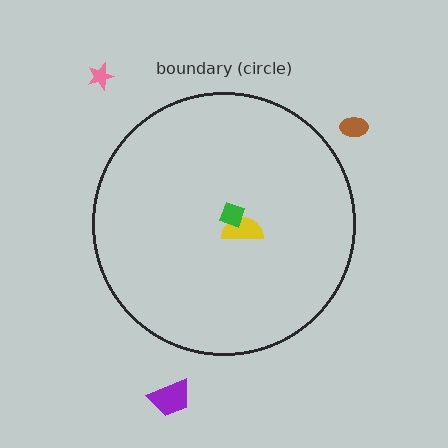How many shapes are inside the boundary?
2 inside, 3 outside.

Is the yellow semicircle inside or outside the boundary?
Inside.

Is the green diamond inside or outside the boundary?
Inside.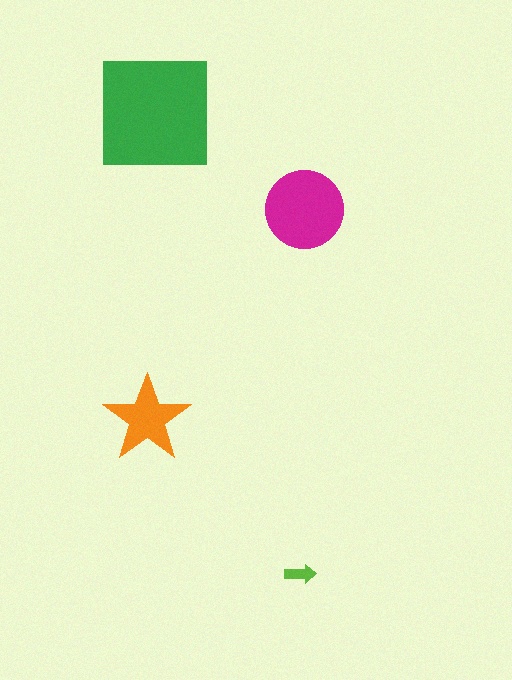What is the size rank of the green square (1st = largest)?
1st.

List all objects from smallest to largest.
The lime arrow, the orange star, the magenta circle, the green square.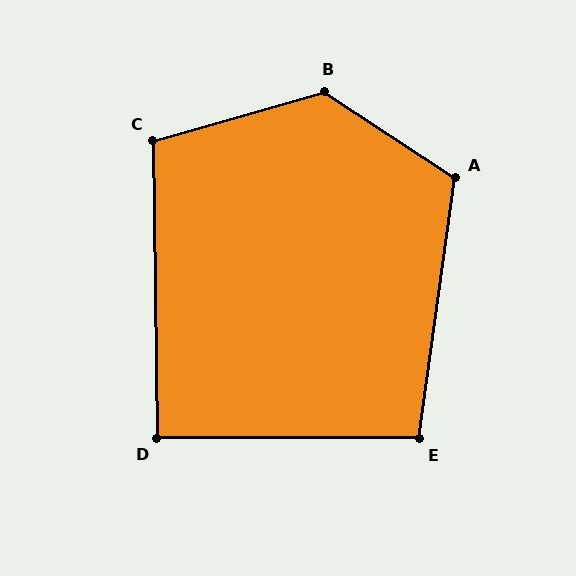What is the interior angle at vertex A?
Approximately 116 degrees (obtuse).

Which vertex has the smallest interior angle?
D, at approximately 91 degrees.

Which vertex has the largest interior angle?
B, at approximately 130 degrees.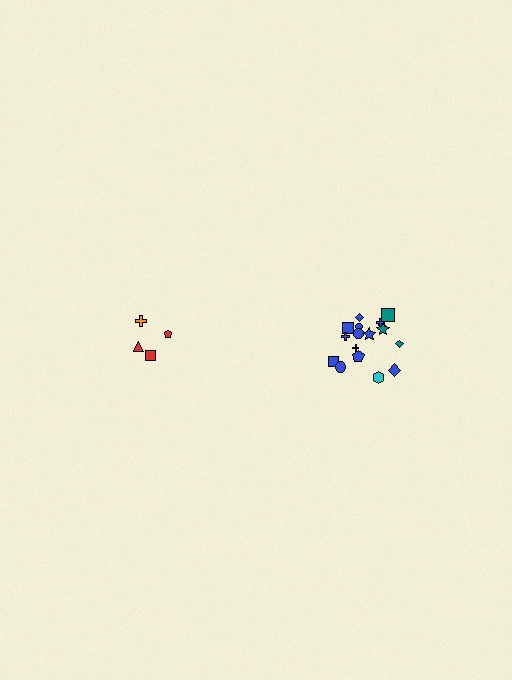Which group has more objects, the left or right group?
The right group.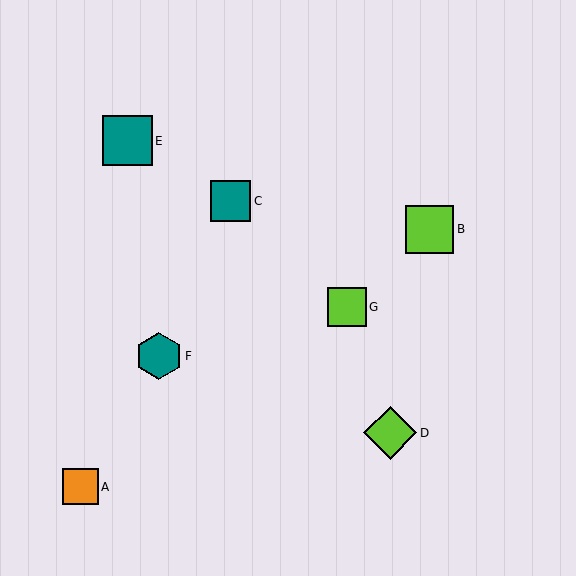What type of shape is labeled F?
Shape F is a teal hexagon.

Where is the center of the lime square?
The center of the lime square is at (430, 229).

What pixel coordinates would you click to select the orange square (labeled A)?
Click at (81, 487) to select the orange square A.